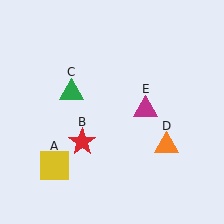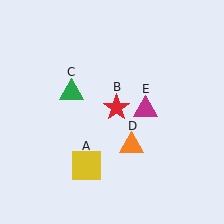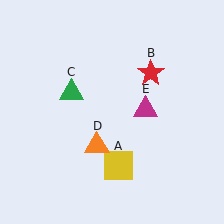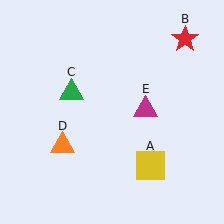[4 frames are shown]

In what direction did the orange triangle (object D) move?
The orange triangle (object D) moved left.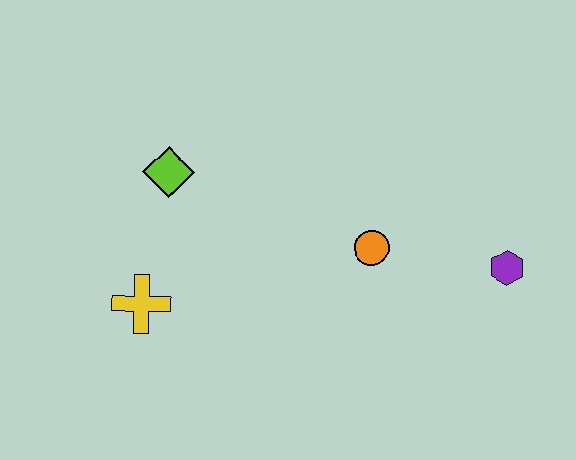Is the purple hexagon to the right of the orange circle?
Yes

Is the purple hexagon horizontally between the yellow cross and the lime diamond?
No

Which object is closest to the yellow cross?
The lime diamond is closest to the yellow cross.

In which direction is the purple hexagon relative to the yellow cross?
The purple hexagon is to the right of the yellow cross.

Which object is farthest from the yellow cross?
The purple hexagon is farthest from the yellow cross.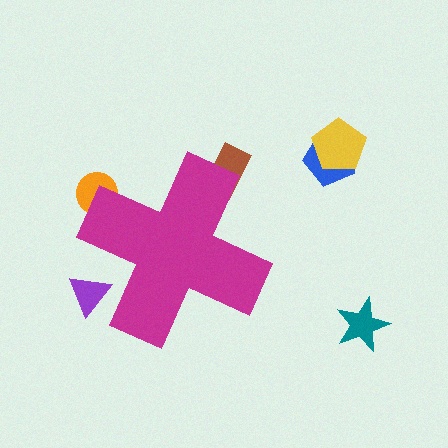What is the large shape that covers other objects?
A magenta cross.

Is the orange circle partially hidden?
Yes, the orange circle is partially hidden behind the magenta cross.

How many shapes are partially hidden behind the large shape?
3 shapes are partially hidden.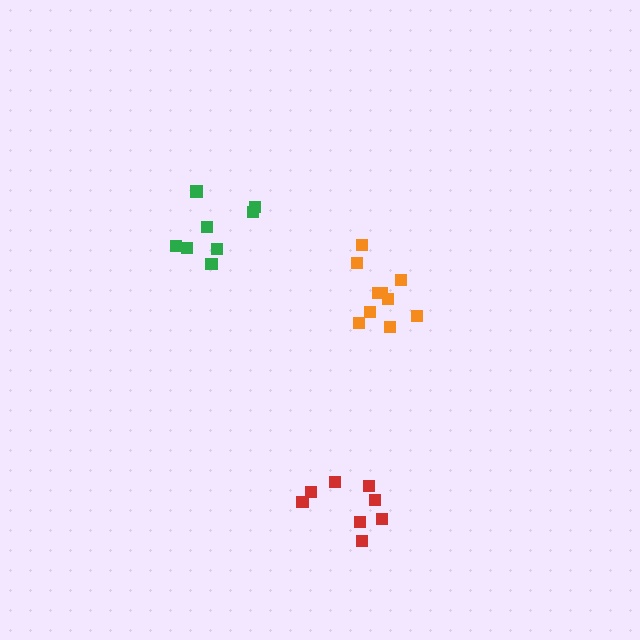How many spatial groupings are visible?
There are 3 spatial groupings.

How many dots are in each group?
Group 1: 8 dots, Group 2: 8 dots, Group 3: 10 dots (26 total).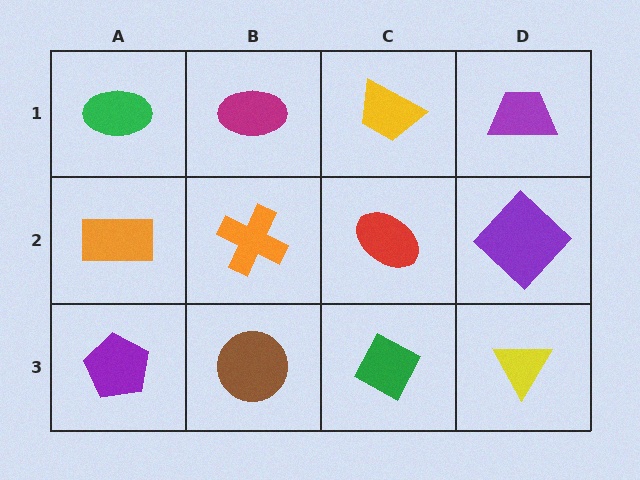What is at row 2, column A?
An orange rectangle.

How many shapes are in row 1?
4 shapes.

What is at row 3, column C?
A green diamond.